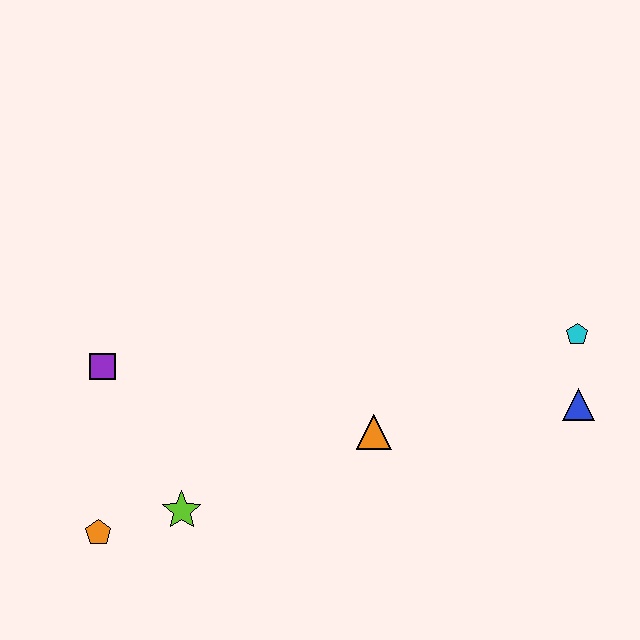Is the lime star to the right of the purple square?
Yes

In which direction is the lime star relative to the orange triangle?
The lime star is to the left of the orange triangle.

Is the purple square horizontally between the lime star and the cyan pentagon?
No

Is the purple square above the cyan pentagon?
No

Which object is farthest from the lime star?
The cyan pentagon is farthest from the lime star.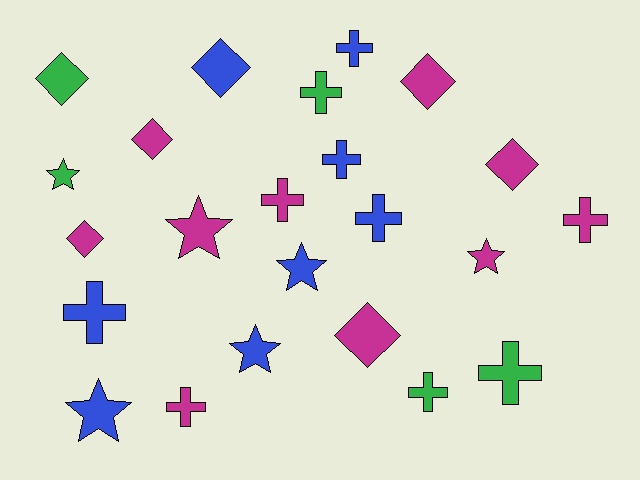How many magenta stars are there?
There are 2 magenta stars.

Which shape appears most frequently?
Cross, with 10 objects.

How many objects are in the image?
There are 23 objects.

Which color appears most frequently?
Magenta, with 10 objects.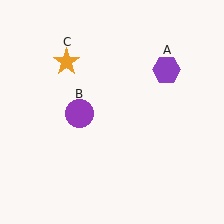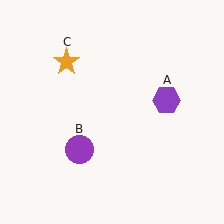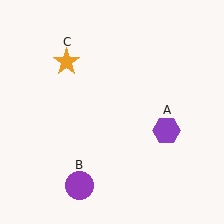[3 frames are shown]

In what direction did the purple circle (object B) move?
The purple circle (object B) moved down.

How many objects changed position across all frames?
2 objects changed position: purple hexagon (object A), purple circle (object B).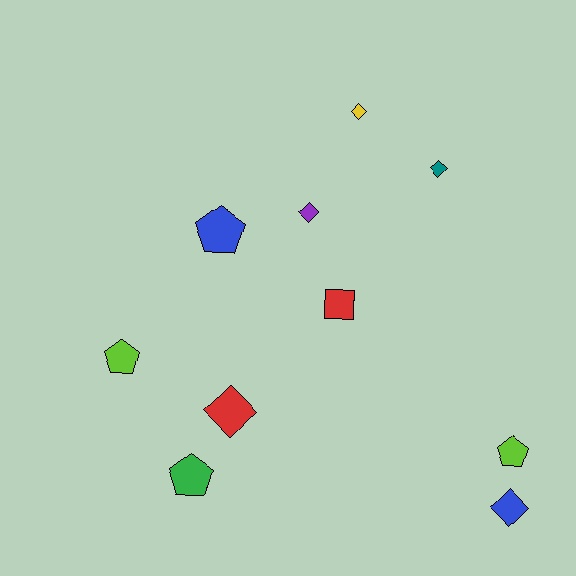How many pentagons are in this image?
There are 4 pentagons.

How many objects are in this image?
There are 10 objects.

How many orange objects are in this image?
There are no orange objects.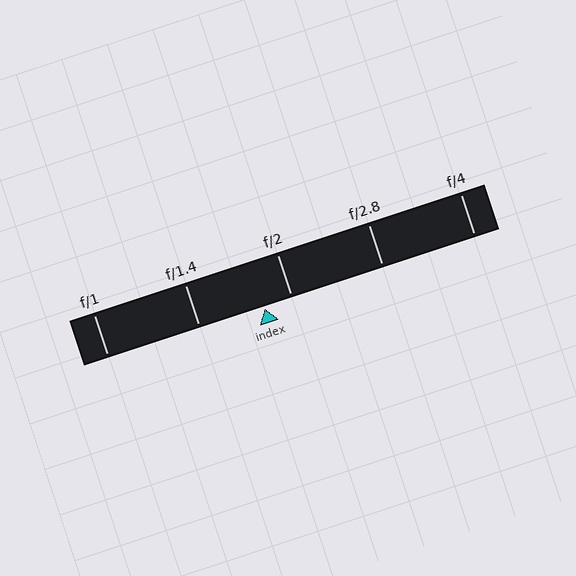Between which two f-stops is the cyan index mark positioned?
The index mark is between f/1.4 and f/2.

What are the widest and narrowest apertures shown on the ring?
The widest aperture shown is f/1 and the narrowest is f/4.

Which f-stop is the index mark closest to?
The index mark is closest to f/2.